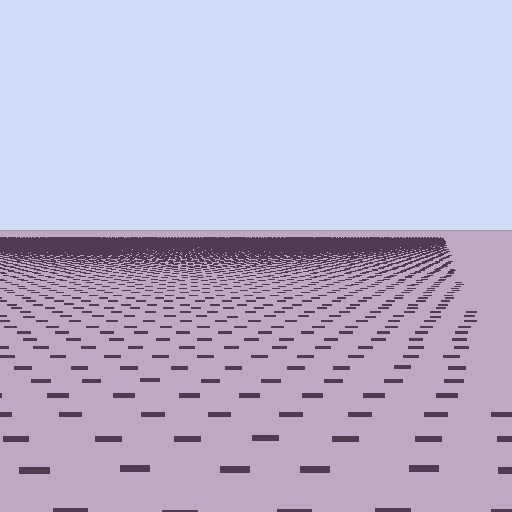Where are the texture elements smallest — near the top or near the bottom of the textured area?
Near the top.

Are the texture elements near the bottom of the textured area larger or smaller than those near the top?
Larger. Near the bottom, elements are closer to the viewer and appear at a bigger on-screen size.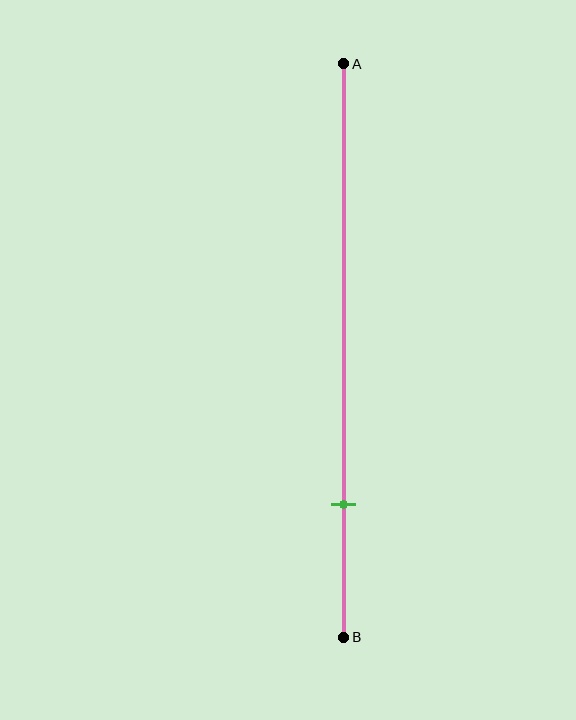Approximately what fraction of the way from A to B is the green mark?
The green mark is approximately 75% of the way from A to B.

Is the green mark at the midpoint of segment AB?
No, the mark is at about 75% from A, not at the 50% midpoint.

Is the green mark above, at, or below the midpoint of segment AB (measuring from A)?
The green mark is below the midpoint of segment AB.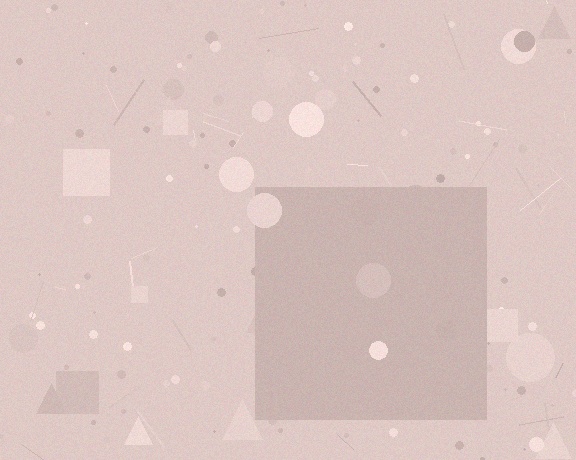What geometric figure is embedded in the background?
A square is embedded in the background.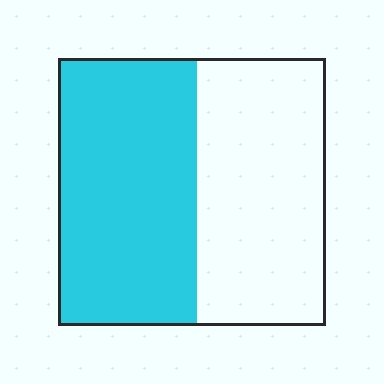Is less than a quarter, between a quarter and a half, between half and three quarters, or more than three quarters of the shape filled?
Between half and three quarters.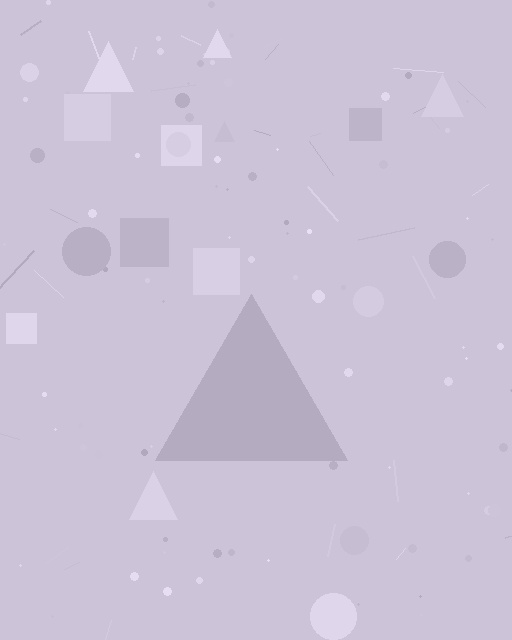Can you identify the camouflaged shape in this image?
The camouflaged shape is a triangle.